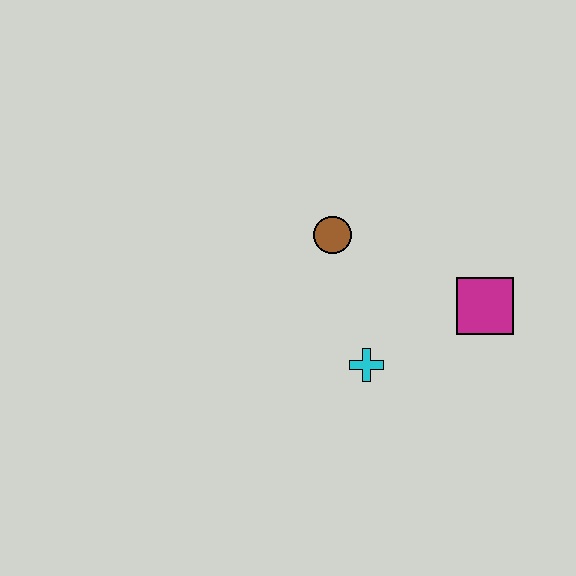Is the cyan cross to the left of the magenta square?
Yes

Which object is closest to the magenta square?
The cyan cross is closest to the magenta square.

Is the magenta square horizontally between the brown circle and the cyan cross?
No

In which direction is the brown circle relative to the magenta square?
The brown circle is to the left of the magenta square.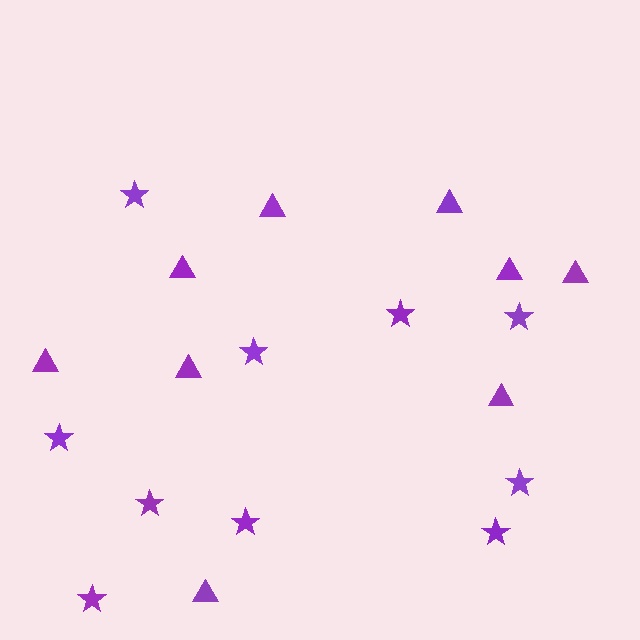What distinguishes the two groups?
There are 2 groups: one group of triangles (9) and one group of stars (10).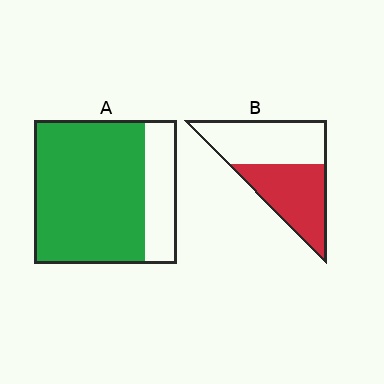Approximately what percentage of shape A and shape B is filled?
A is approximately 80% and B is approximately 50%.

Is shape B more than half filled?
Roughly half.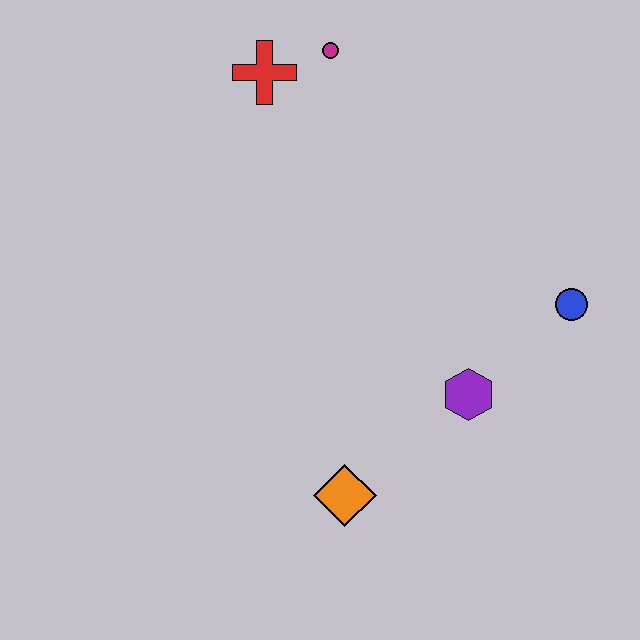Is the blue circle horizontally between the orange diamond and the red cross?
No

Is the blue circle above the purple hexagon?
Yes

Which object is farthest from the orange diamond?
The magenta circle is farthest from the orange diamond.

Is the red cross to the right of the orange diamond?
No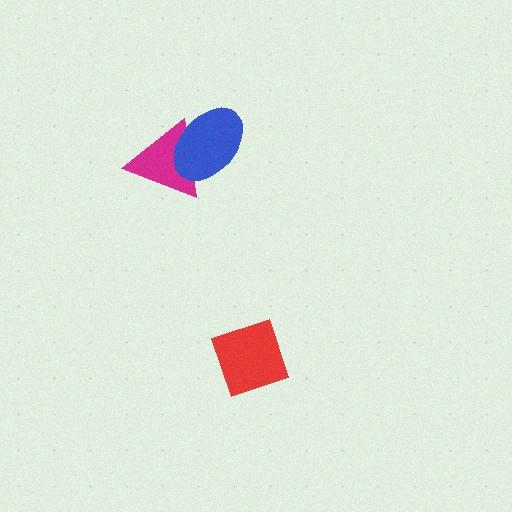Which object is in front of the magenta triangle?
The blue ellipse is in front of the magenta triangle.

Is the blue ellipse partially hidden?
No, no other shape covers it.